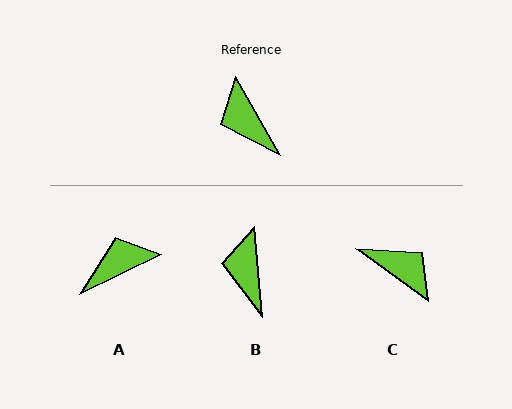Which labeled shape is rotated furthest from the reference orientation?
C, about 155 degrees away.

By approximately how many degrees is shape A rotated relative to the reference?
Approximately 94 degrees clockwise.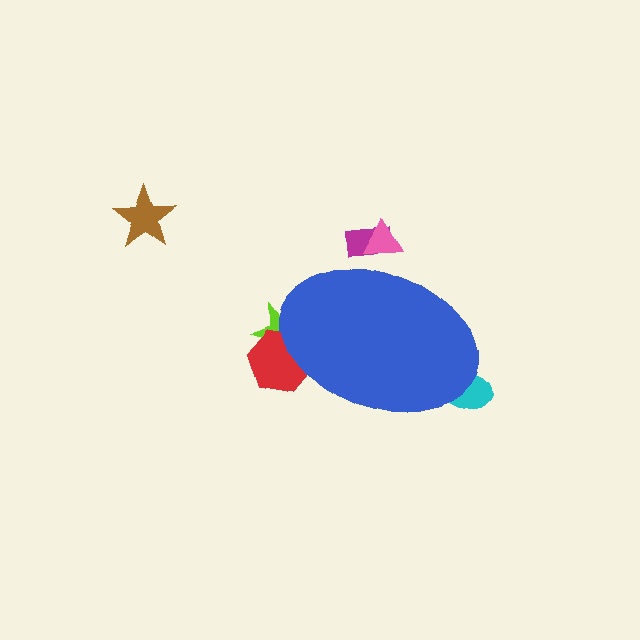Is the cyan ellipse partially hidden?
Yes, the cyan ellipse is partially hidden behind the blue ellipse.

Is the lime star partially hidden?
Yes, the lime star is partially hidden behind the blue ellipse.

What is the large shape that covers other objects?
A blue ellipse.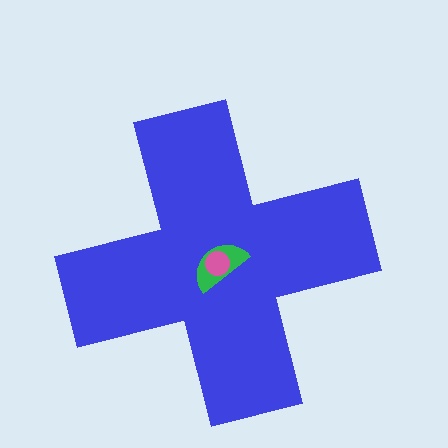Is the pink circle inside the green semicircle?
Yes.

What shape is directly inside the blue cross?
The green semicircle.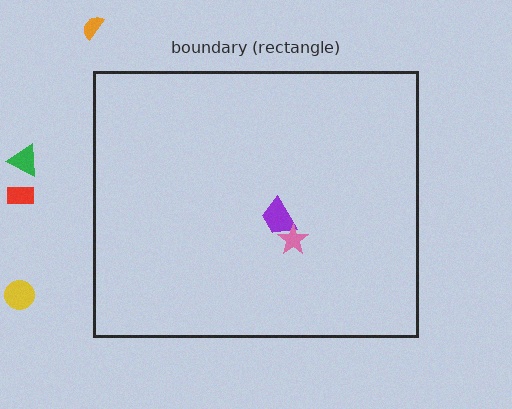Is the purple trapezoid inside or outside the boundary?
Inside.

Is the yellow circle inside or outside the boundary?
Outside.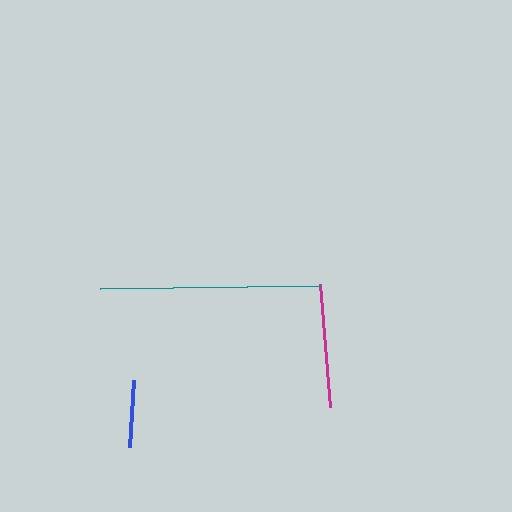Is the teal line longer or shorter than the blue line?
The teal line is longer than the blue line.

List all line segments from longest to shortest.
From longest to shortest: teal, magenta, blue.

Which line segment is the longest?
The teal line is the longest at approximately 220 pixels.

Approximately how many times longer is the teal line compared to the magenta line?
The teal line is approximately 1.8 times the length of the magenta line.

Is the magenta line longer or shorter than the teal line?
The teal line is longer than the magenta line.